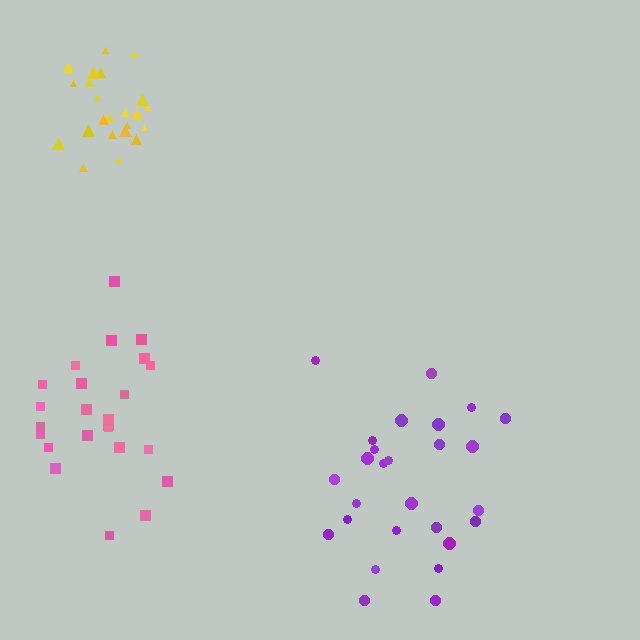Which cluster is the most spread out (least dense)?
Purple.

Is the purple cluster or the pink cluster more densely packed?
Pink.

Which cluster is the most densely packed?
Yellow.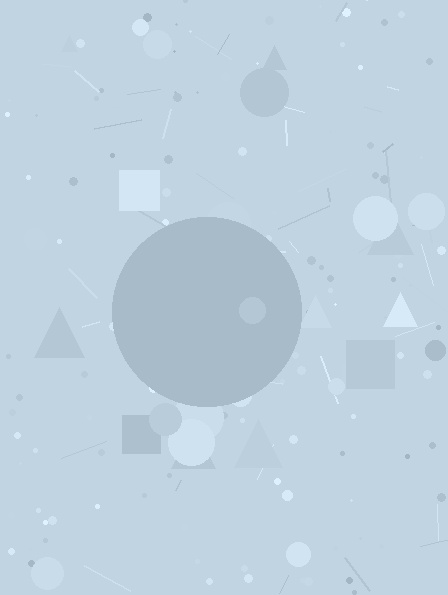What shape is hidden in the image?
A circle is hidden in the image.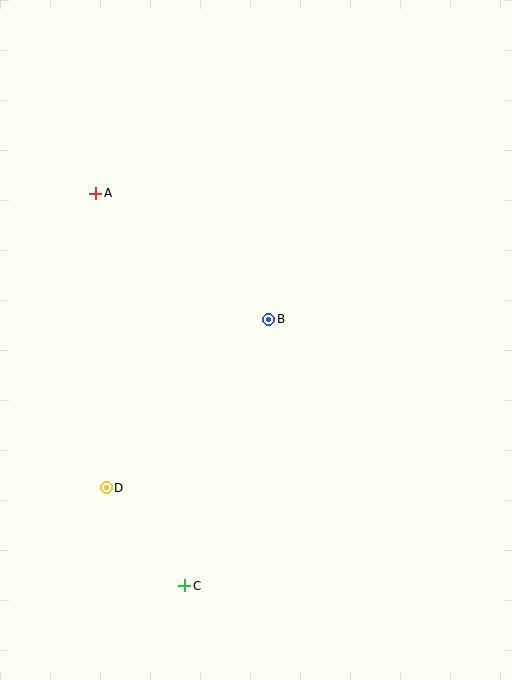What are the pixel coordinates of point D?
Point D is at (106, 488).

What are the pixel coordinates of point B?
Point B is at (269, 319).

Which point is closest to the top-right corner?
Point B is closest to the top-right corner.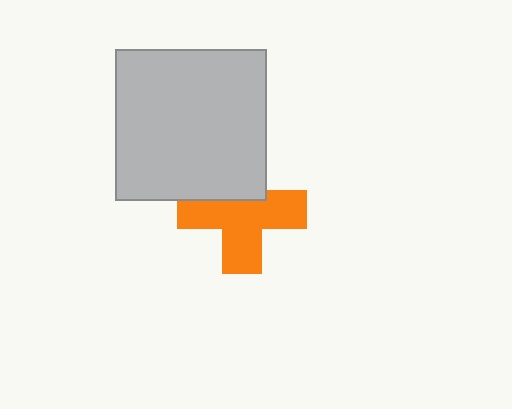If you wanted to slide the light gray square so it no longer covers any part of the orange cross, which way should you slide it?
Slide it up — that is the most direct way to separate the two shapes.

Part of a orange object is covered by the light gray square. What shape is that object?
It is a cross.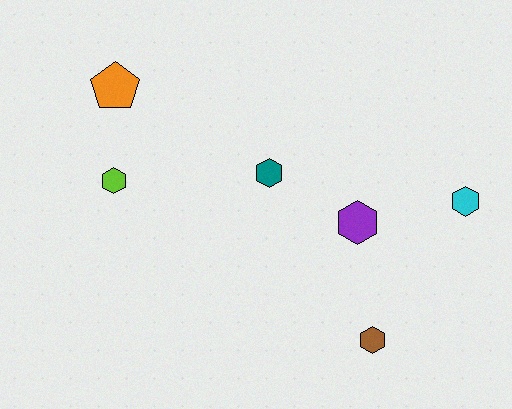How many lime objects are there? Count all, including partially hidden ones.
There is 1 lime object.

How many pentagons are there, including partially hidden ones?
There is 1 pentagon.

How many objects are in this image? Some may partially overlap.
There are 6 objects.